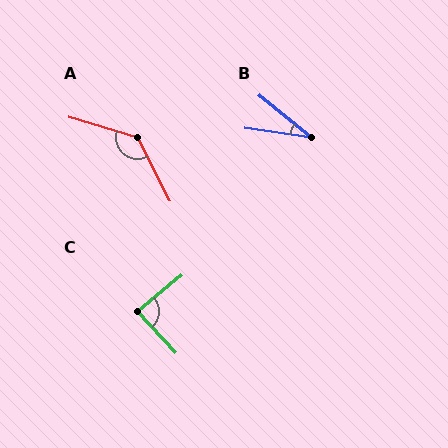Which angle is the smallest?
B, at approximately 31 degrees.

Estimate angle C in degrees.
Approximately 86 degrees.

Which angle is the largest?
A, at approximately 134 degrees.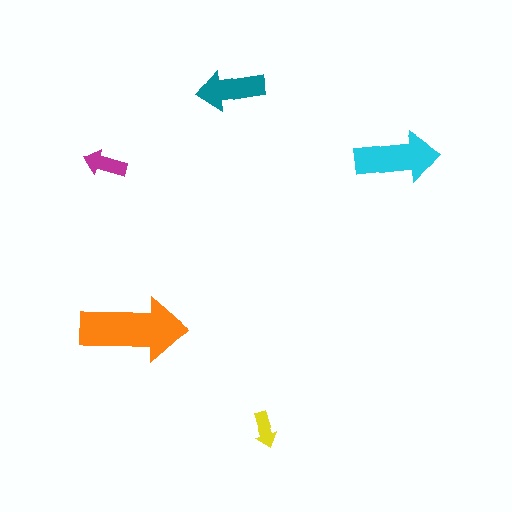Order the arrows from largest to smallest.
the orange one, the cyan one, the teal one, the magenta one, the yellow one.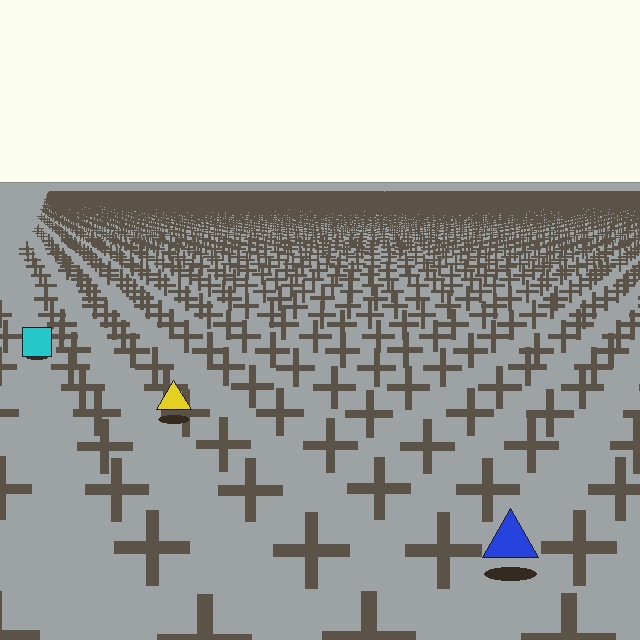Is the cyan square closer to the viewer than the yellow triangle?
No. The yellow triangle is closer — you can tell from the texture gradient: the ground texture is coarser near it.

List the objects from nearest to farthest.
From nearest to farthest: the blue triangle, the yellow triangle, the cyan square.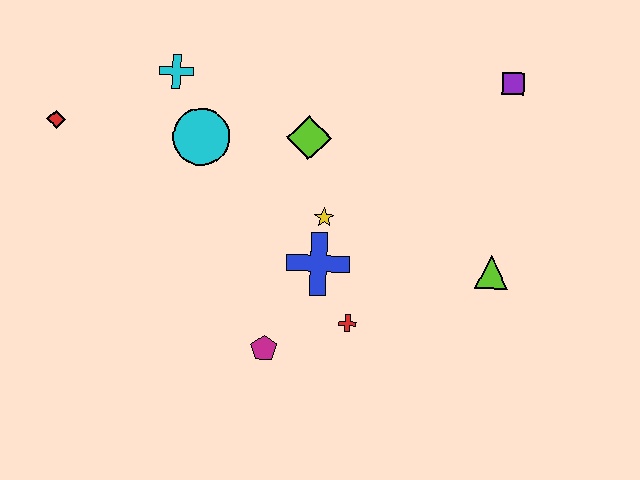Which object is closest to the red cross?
The blue cross is closest to the red cross.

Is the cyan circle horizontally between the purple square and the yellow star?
No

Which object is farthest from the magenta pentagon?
The purple square is farthest from the magenta pentagon.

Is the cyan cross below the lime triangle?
No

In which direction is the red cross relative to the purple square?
The red cross is below the purple square.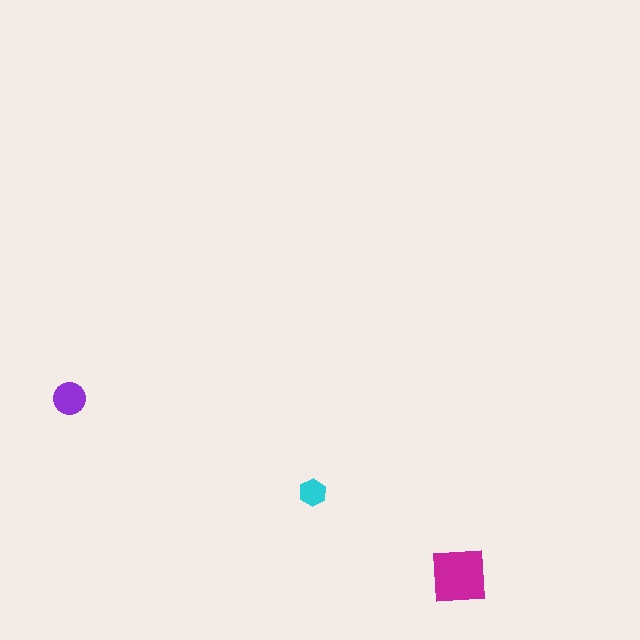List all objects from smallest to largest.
The cyan hexagon, the purple circle, the magenta square.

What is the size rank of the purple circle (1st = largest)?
2nd.